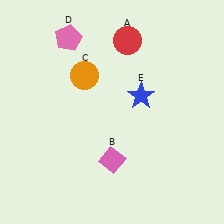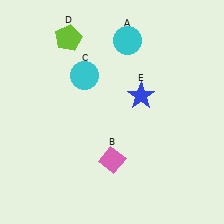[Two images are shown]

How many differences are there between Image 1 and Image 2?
There are 3 differences between the two images.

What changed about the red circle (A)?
In Image 1, A is red. In Image 2, it changed to cyan.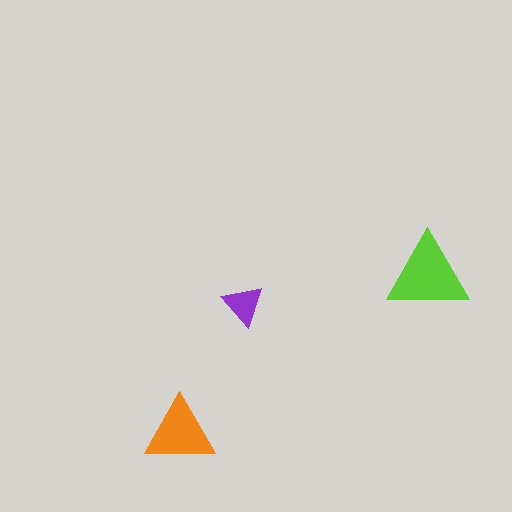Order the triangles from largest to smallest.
the lime one, the orange one, the purple one.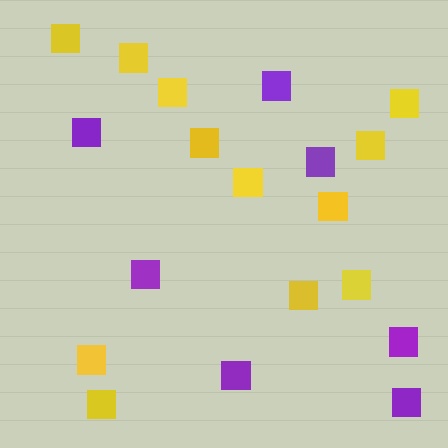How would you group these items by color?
There are 2 groups: one group of purple squares (7) and one group of yellow squares (12).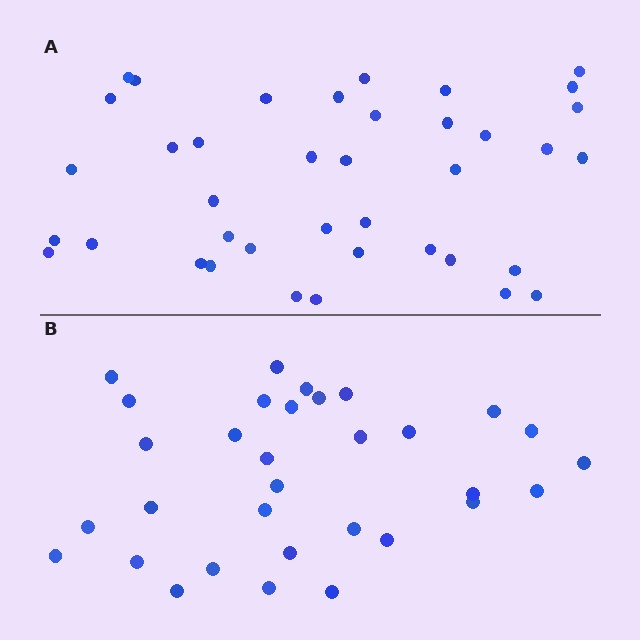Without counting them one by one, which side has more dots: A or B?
Region A (the top region) has more dots.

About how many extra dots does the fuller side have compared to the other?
Region A has roughly 8 or so more dots than region B.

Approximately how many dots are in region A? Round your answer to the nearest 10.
About 40 dots. (The exact count is 39, which rounds to 40.)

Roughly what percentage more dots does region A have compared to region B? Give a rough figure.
About 20% more.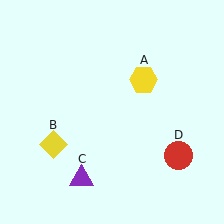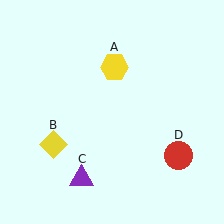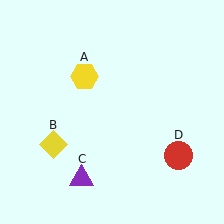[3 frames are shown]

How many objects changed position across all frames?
1 object changed position: yellow hexagon (object A).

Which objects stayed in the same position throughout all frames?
Yellow diamond (object B) and purple triangle (object C) and red circle (object D) remained stationary.